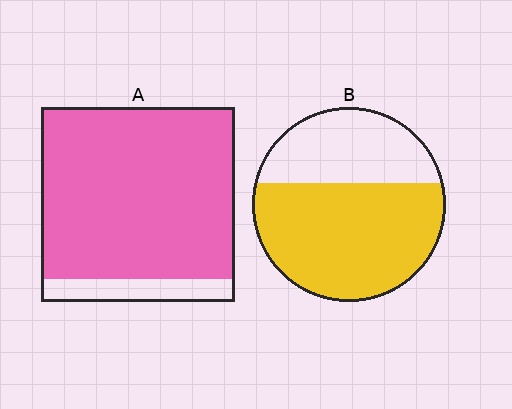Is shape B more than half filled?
Yes.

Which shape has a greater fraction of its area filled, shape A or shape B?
Shape A.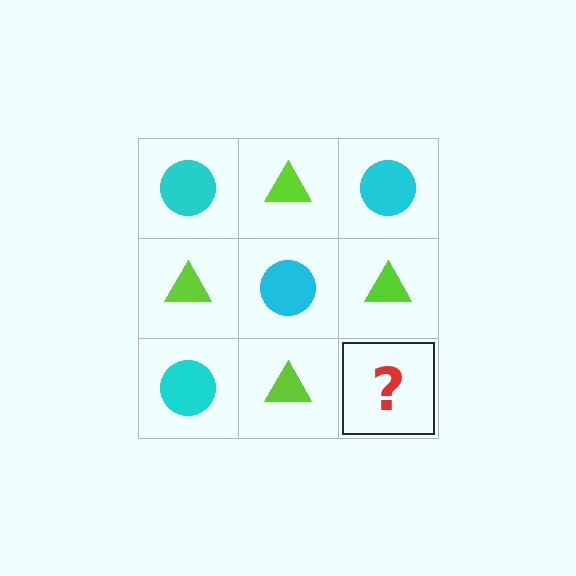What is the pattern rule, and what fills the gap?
The rule is that it alternates cyan circle and lime triangle in a checkerboard pattern. The gap should be filled with a cyan circle.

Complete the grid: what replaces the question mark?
The question mark should be replaced with a cyan circle.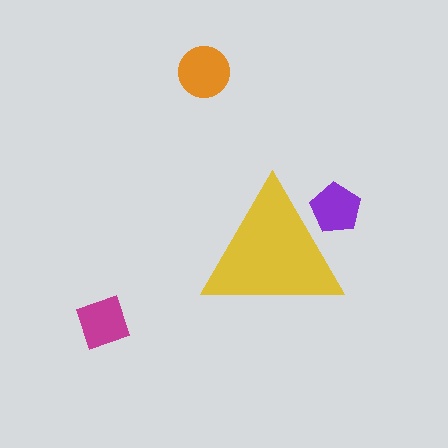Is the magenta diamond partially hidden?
No, the magenta diamond is fully visible.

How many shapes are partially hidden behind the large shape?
1 shape is partially hidden.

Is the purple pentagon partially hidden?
Yes, the purple pentagon is partially hidden behind the yellow triangle.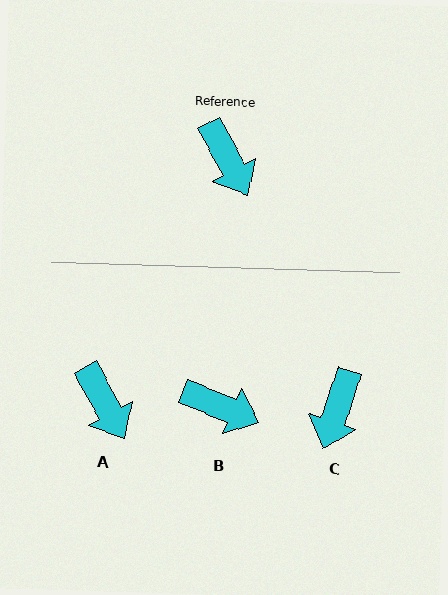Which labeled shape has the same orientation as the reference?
A.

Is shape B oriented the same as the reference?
No, it is off by about 39 degrees.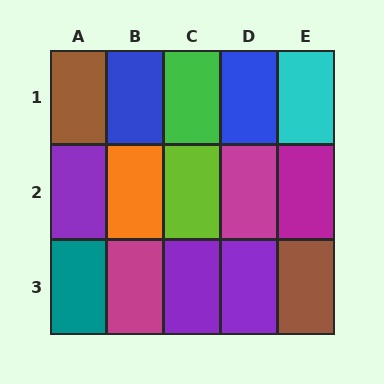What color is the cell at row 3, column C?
Purple.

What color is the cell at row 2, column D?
Magenta.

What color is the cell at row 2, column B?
Orange.